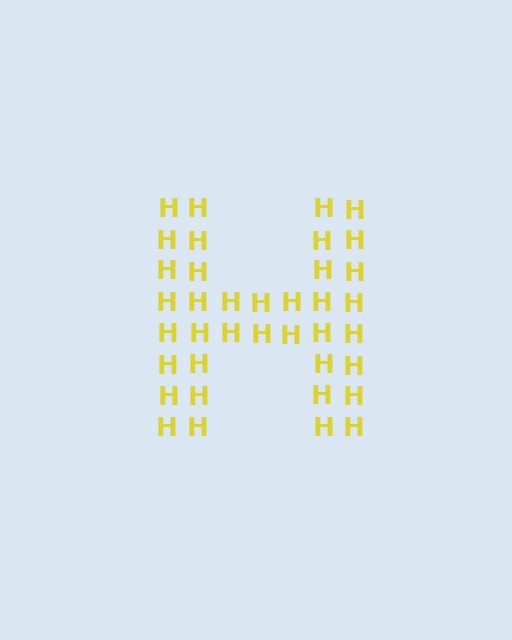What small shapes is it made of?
It is made of small letter H's.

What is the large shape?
The large shape is the letter H.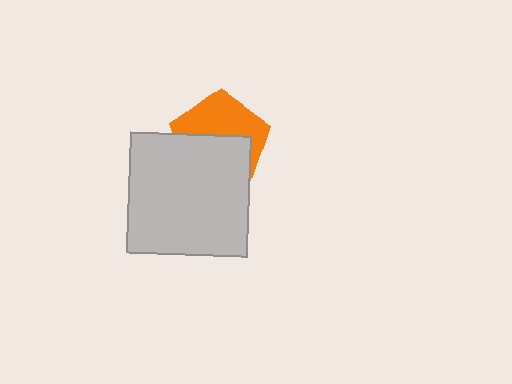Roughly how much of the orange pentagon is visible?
About half of it is visible (roughly 47%).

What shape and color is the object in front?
The object in front is a light gray square.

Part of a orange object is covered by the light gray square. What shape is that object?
It is a pentagon.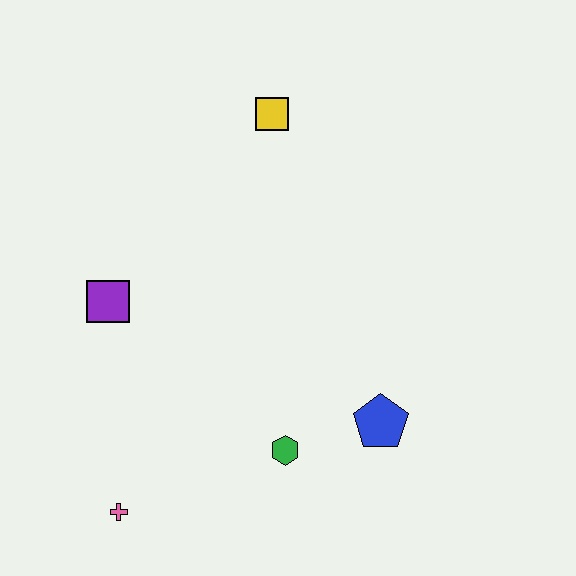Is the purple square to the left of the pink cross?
Yes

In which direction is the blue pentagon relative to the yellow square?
The blue pentagon is below the yellow square.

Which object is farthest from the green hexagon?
The yellow square is farthest from the green hexagon.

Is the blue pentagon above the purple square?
No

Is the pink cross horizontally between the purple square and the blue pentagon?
Yes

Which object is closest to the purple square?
The pink cross is closest to the purple square.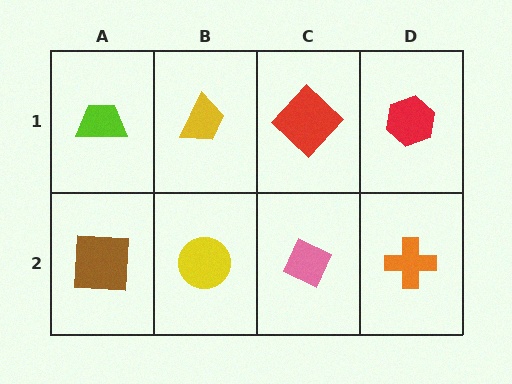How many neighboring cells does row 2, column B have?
3.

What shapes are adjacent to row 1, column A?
A brown square (row 2, column A), a yellow trapezoid (row 1, column B).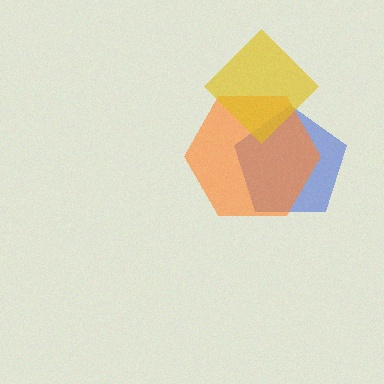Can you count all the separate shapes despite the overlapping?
Yes, there are 3 separate shapes.